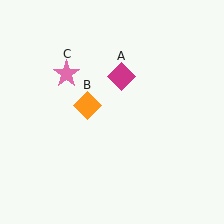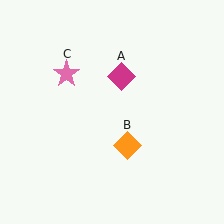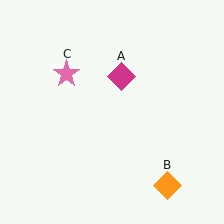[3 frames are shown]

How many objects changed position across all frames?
1 object changed position: orange diamond (object B).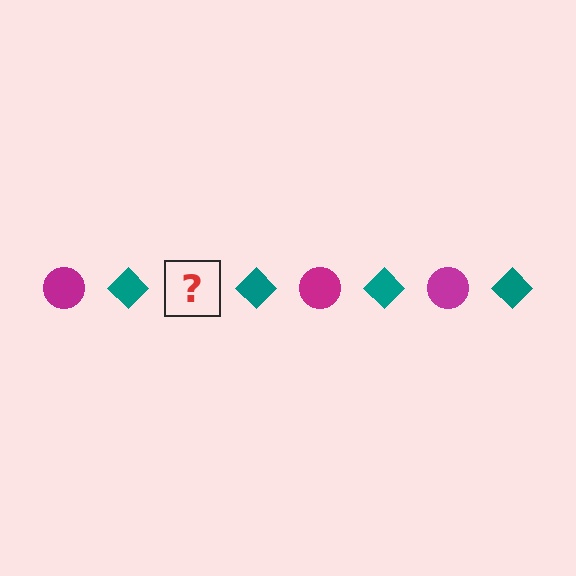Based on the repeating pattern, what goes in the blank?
The blank should be a magenta circle.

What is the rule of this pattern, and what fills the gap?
The rule is that the pattern alternates between magenta circle and teal diamond. The gap should be filled with a magenta circle.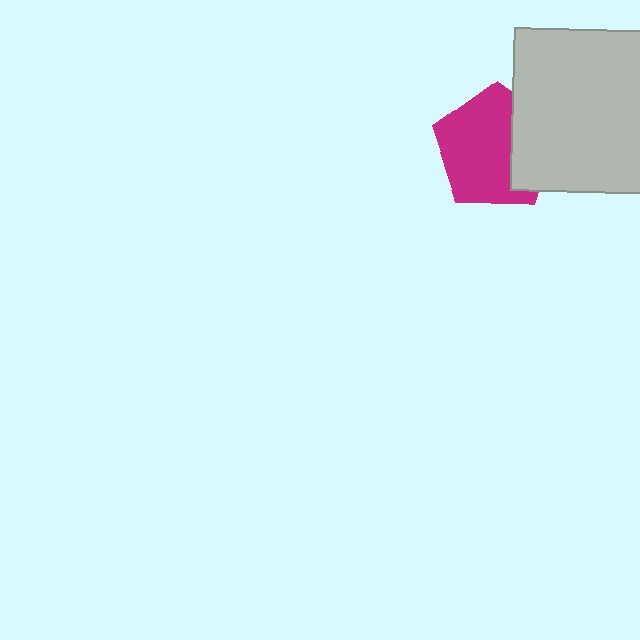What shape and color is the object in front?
The object in front is a light gray square.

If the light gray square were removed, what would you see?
You would see the complete magenta pentagon.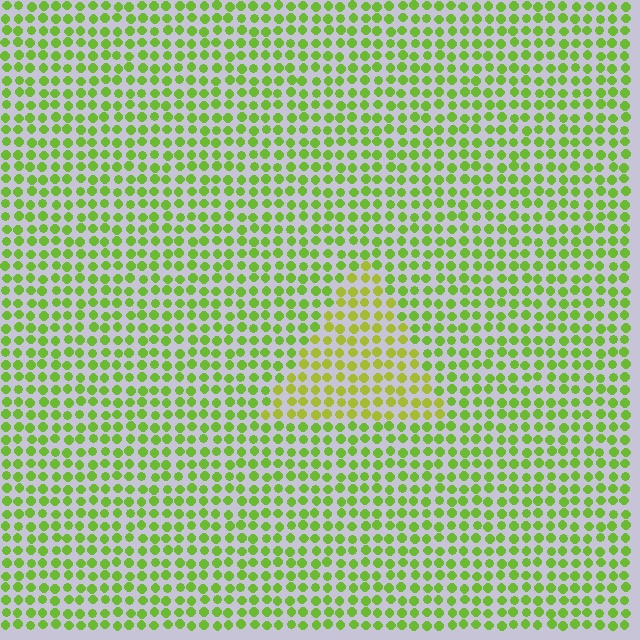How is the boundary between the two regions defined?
The boundary is defined purely by a slight shift in hue (about 26 degrees). Spacing, size, and orientation are identical on both sides.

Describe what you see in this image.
The image is filled with small lime elements in a uniform arrangement. A triangle-shaped region is visible where the elements are tinted to a slightly different hue, forming a subtle color boundary.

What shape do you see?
I see a triangle.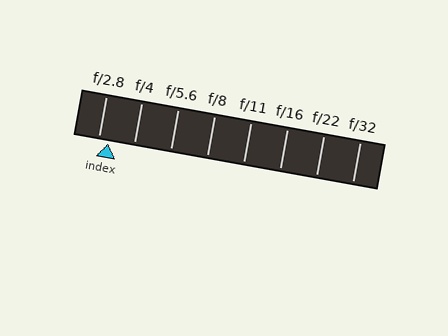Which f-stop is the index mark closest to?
The index mark is closest to f/2.8.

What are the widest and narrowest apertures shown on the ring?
The widest aperture shown is f/2.8 and the narrowest is f/32.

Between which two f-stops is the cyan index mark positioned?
The index mark is between f/2.8 and f/4.